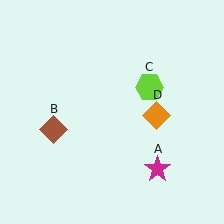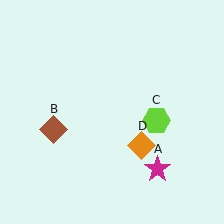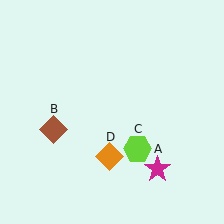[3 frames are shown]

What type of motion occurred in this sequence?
The lime hexagon (object C), orange diamond (object D) rotated clockwise around the center of the scene.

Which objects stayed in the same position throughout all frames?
Magenta star (object A) and brown diamond (object B) remained stationary.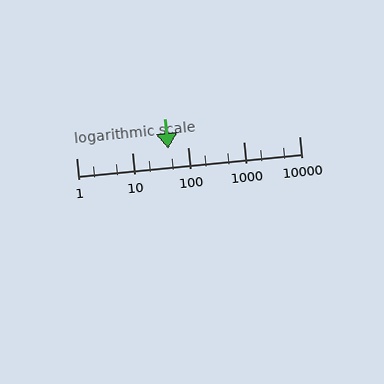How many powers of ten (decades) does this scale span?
The scale spans 4 decades, from 1 to 10000.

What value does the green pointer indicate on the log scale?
The pointer indicates approximately 45.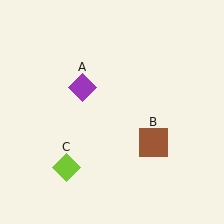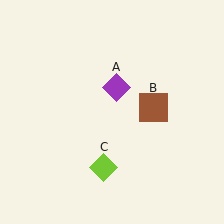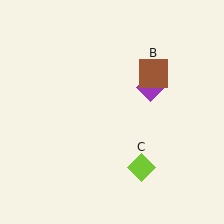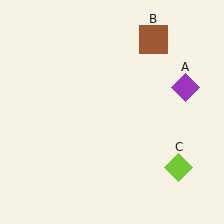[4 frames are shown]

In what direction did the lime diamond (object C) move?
The lime diamond (object C) moved right.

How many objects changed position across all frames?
3 objects changed position: purple diamond (object A), brown square (object B), lime diamond (object C).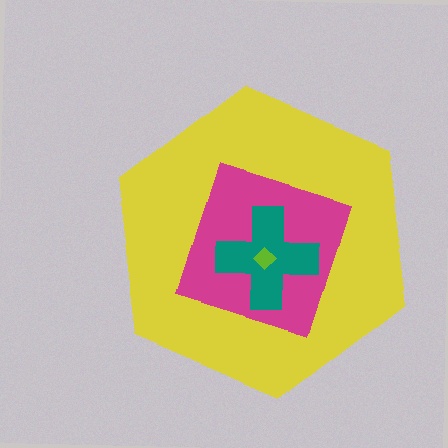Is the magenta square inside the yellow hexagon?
Yes.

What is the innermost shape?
The lime diamond.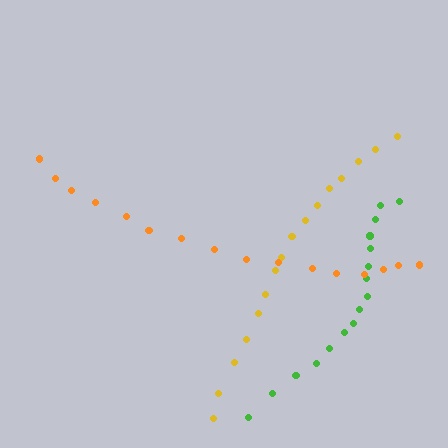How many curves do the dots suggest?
There are 3 distinct paths.